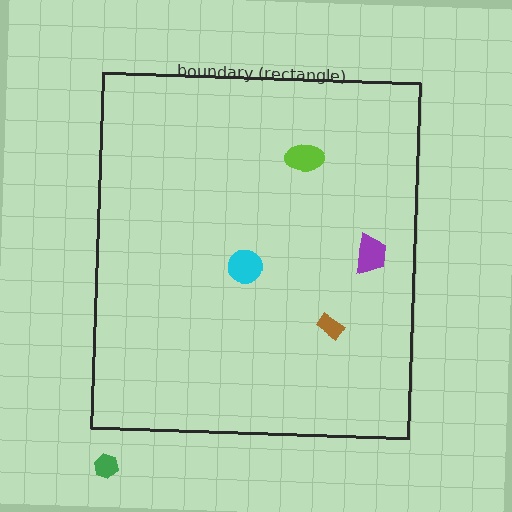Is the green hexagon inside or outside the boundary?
Outside.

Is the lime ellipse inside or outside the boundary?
Inside.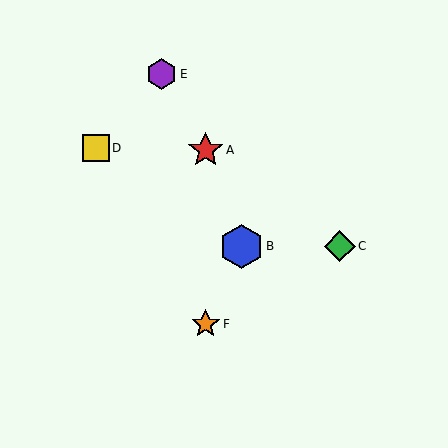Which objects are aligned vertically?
Objects A, F are aligned vertically.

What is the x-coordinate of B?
Object B is at x≈241.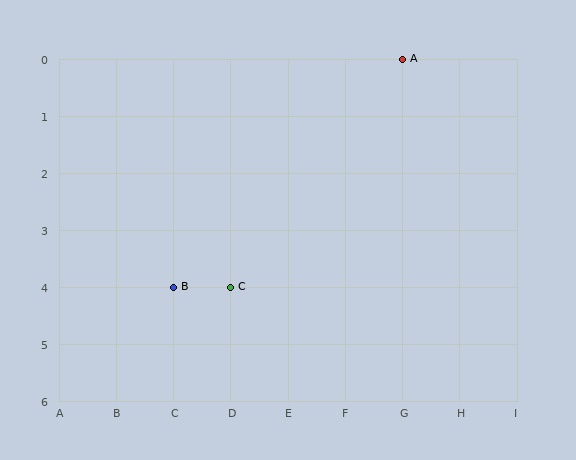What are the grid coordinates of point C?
Point C is at grid coordinates (D, 4).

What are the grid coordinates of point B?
Point B is at grid coordinates (C, 4).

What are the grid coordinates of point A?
Point A is at grid coordinates (G, 0).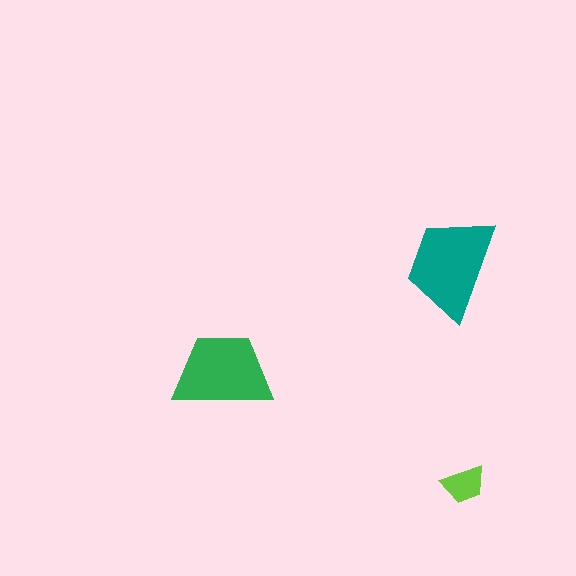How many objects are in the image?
There are 3 objects in the image.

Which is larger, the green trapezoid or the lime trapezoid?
The green one.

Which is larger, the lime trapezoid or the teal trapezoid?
The teal one.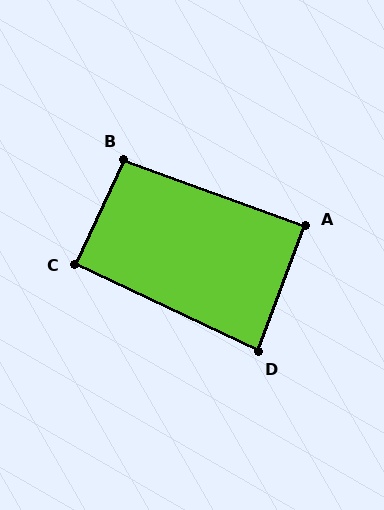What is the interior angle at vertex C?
Approximately 91 degrees (approximately right).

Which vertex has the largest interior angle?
B, at approximately 95 degrees.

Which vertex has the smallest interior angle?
D, at approximately 85 degrees.